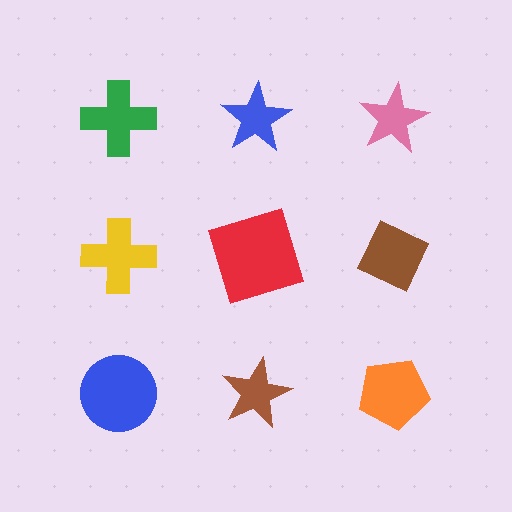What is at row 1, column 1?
A green cross.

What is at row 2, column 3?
A brown diamond.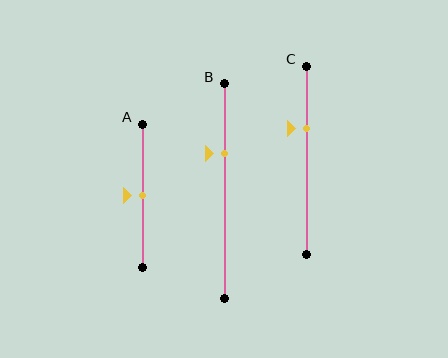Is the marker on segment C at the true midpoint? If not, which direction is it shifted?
No, the marker on segment C is shifted upward by about 17% of the segment length.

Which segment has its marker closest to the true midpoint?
Segment A has its marker closest to the true midpoint.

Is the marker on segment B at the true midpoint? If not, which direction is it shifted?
No, the marker on segment B is shifted upward by about 17% of the segment length.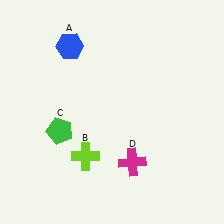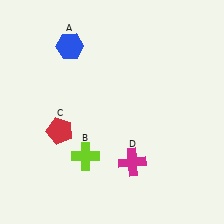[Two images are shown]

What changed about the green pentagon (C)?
In Image 1, C is green. In Image 2, it changed to red.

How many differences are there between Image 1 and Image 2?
There is 1 difference between the two images.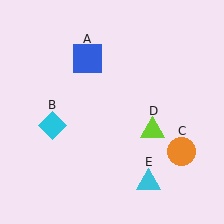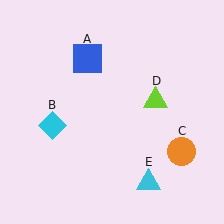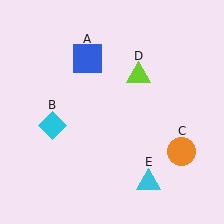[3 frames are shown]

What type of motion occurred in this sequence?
The lime triangle (object D) rotated counterclockwise around the center of the scene.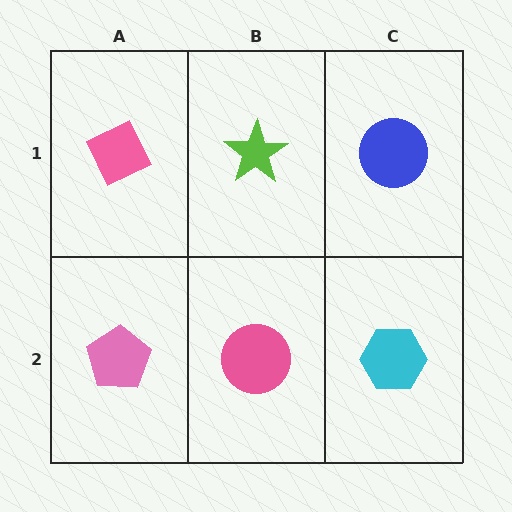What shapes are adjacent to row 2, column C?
A blue circle (row 1, column C), a pink circle (row 2, column B).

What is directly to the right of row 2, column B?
A cyan hexagon.